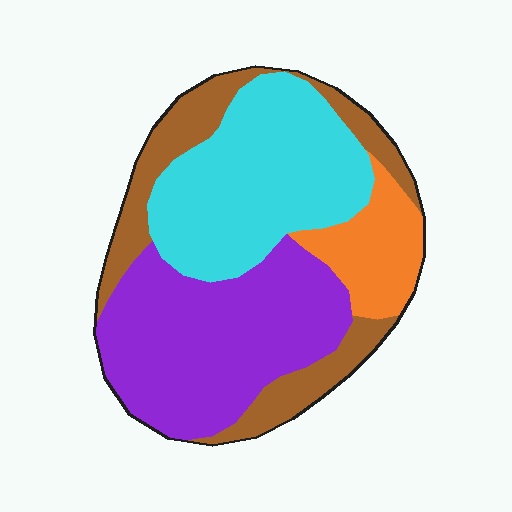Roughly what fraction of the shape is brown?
Brown takes up less than a quarter of the shape.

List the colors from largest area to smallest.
From largest to smallest: purple, cyan, brown, orange.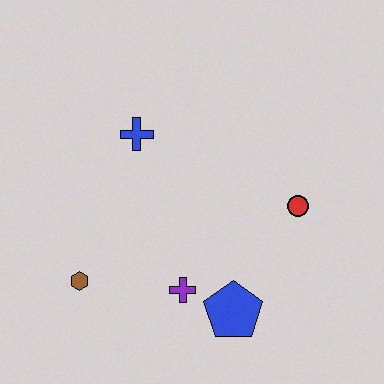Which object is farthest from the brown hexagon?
The red circle is farthest from the brown hexagon.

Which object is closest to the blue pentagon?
The purple cross is closest to the blue pentagon.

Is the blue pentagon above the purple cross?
No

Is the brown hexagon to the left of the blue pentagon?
Yes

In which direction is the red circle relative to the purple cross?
The red circle is to the right of the purple cross.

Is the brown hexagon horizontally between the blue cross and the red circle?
No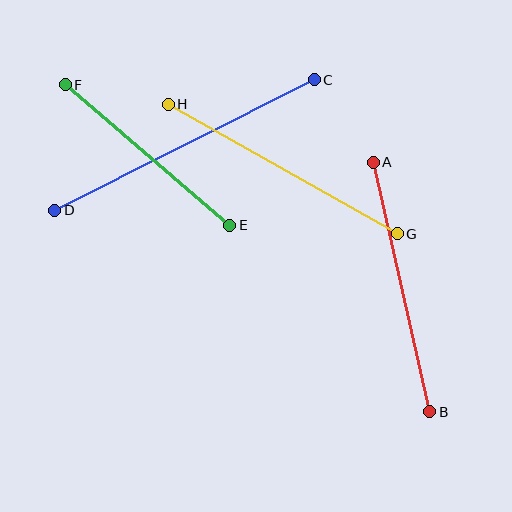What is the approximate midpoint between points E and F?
The midpoint is at approximately (147, 155) pixels.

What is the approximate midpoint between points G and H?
The midpoint is at approximately (283, 169) pixels.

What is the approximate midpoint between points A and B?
The midpoint is at approximately (401, 287) pixels.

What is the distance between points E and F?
The distance is approximately 216 pixels.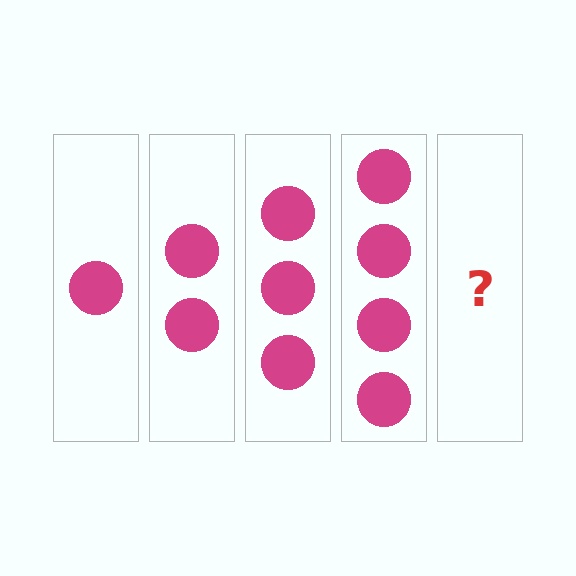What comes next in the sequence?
The next element should be 5 circles.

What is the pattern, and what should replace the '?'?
The pattern is that each step adds one more circle. The '?' should be 5 circles.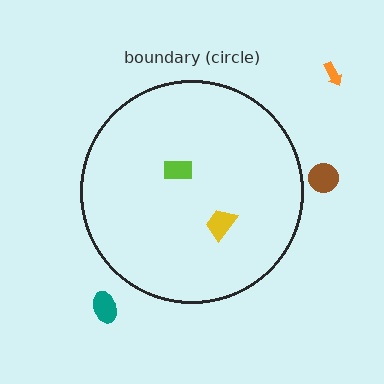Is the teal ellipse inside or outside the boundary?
Outside.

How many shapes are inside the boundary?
2 inside, 3 outside.